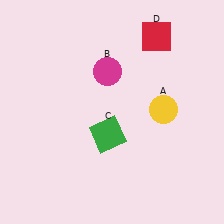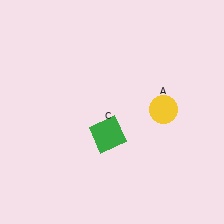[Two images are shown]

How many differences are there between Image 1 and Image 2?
There are 2 differences between the two images.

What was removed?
The magenta circle (B), the red square (D) were removed in Image 2.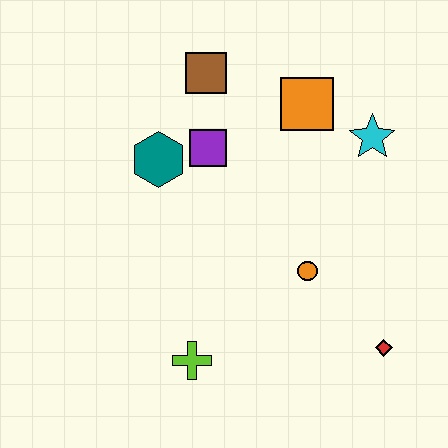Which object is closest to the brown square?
The purple square is closest to the brown square.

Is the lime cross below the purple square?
Yes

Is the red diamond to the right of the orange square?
Yes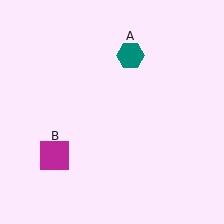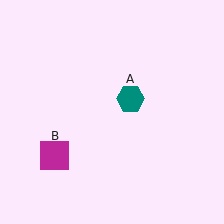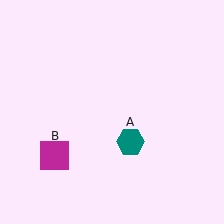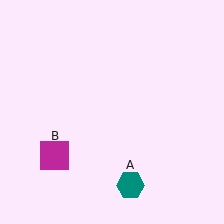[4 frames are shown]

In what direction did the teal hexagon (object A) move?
The teal hexagon (object A) moved down.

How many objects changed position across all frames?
1 object changed position: teal hexagon (object A).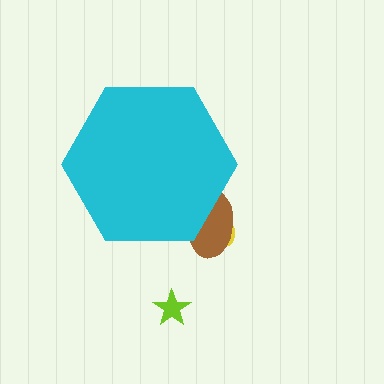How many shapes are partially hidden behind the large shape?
2 shapes are partially hidden.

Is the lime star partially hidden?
No, the lime star is fully visible.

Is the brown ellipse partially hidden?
Yes, the brown ellipse is partially hidden behind the cyan hexagon.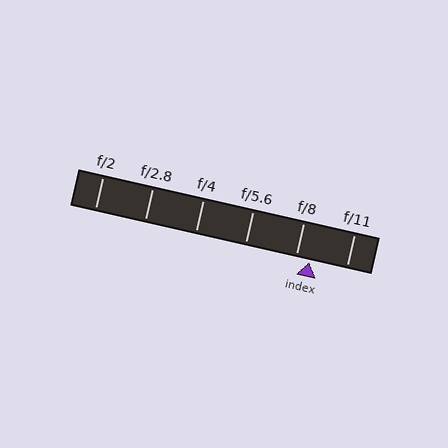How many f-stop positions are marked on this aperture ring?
There are 6 f-stop positions marked.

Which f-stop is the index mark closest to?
The index mark is closest to f/8.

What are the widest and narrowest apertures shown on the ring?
The widest aperture shown is f/2 and the narrowest is f/11.